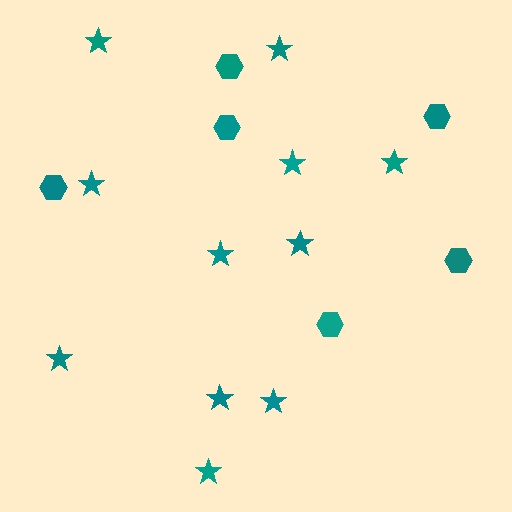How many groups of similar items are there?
There are 2 groups: one group of stars (11) and one group of hexagons (6).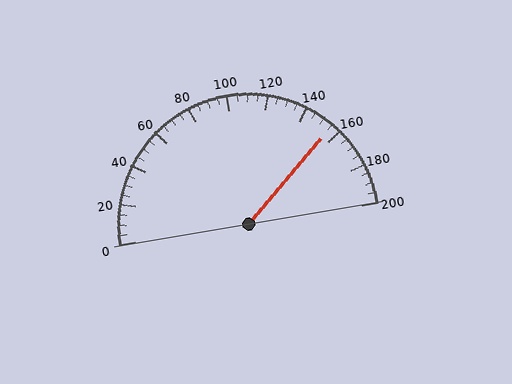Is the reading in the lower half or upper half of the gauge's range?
The reading is in the upper half of the range (0 to 200).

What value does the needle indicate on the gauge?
The needle indicates approximately 155.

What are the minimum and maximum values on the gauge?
The gauge ranges from 0 to 200.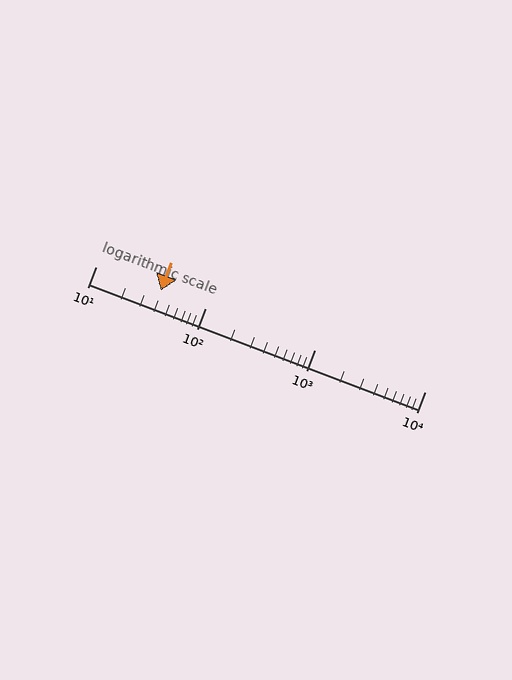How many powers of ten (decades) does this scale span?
The scale spans 3 decades, from 10 to 10000.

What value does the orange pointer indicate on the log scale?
The pointer indicates approximately 39.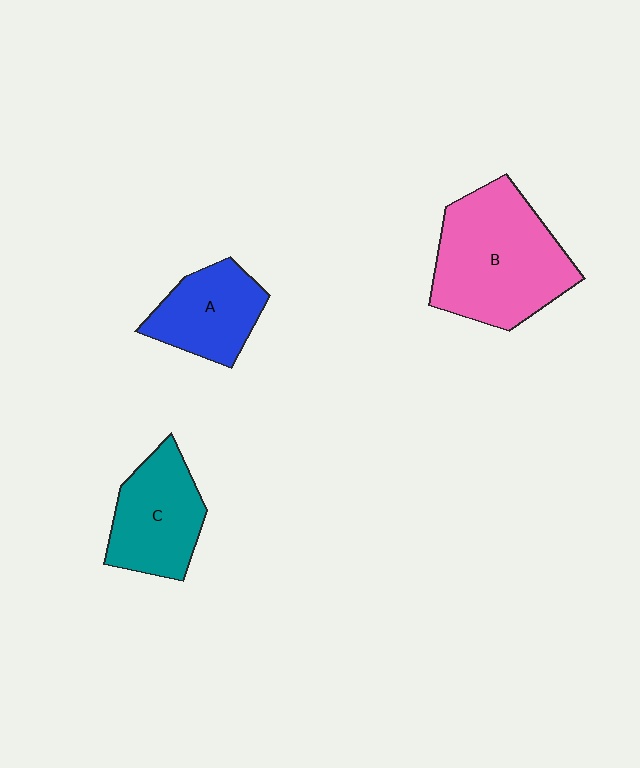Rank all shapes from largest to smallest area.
From largest to smallest: B (pink), C (teal), A (blue).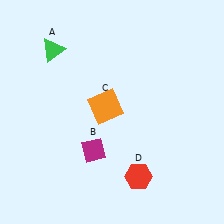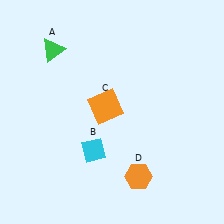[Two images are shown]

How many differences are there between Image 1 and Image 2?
There are 2 differences between the two images.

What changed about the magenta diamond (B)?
In Image 1, B is magenta. In Image 2, it changed to cyan.